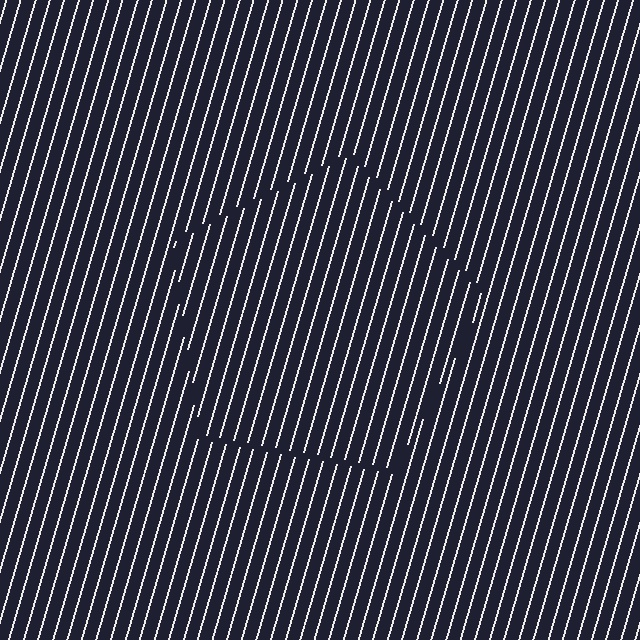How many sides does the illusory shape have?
5 sides — the line-ends trace a pentagon.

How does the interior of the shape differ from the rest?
The interior of the shape contains the same grating, shifted by half a period — the contour is defined by the phase discontinuity where line-ends from the inner and outer gratings abut.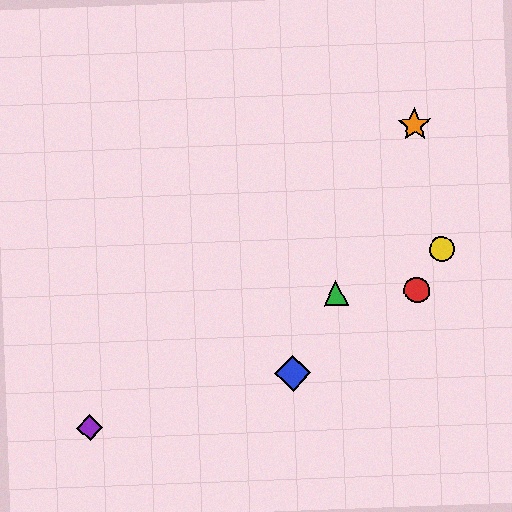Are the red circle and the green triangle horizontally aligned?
Yes, both are at y≈290.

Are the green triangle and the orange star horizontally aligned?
No, the green triangle is at y≈293 and the orange star is at y≈125.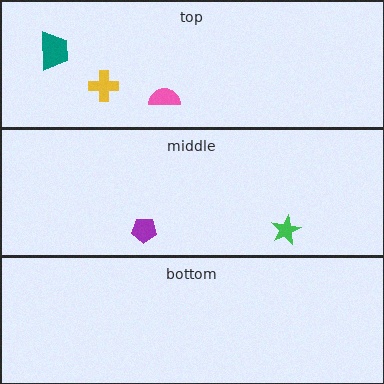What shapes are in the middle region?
The purple pentagon, the green star.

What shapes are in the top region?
The teal trapezoid, the yellow cross, the pink semicircle.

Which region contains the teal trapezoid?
The top region.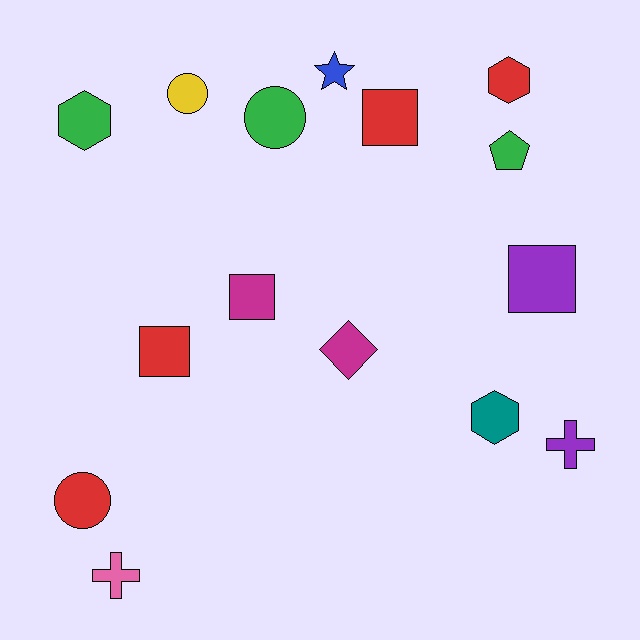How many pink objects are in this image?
There is 1 pink object.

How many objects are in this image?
There are 15 objects.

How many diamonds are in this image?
There is 1 diamond.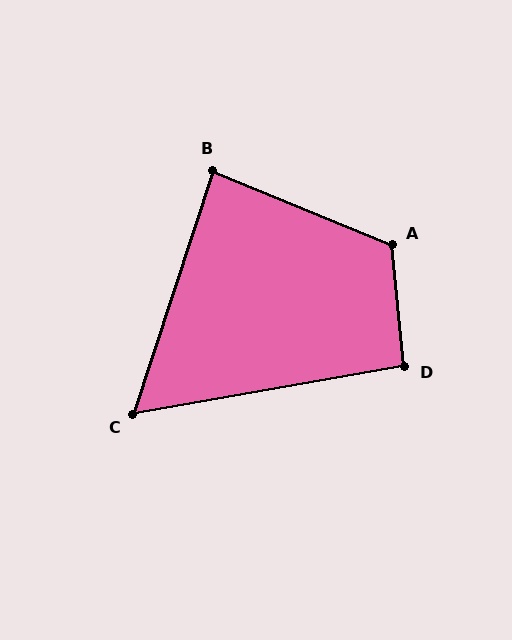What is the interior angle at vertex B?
Approximately 86 degrees (approximately right).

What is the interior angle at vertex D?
Approximately 94 degrees (approximately right).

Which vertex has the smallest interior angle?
C, at approximately 62 degrees.